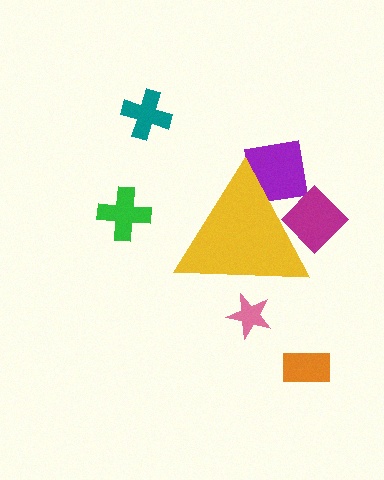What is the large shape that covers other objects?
A yellow triangle.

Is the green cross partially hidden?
No, the green cross is fully visible.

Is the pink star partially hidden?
Yes, the pink star is partially hidden behind the yellow triangle.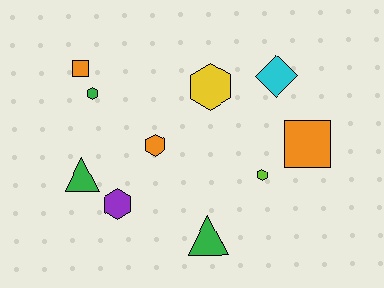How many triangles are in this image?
There are 2 triangles.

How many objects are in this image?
There are 10 objects.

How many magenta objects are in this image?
There are no magenta objects.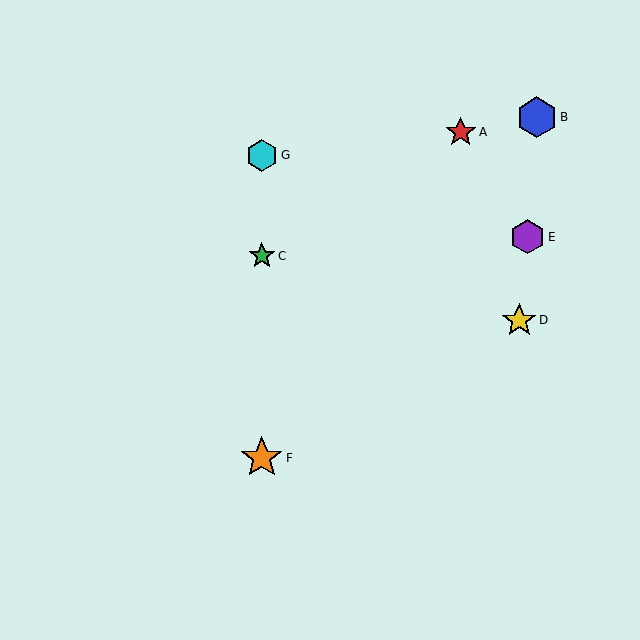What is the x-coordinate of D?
Object D is at x≈519.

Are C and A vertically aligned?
No, C is at x≈262 and A is at x≈461.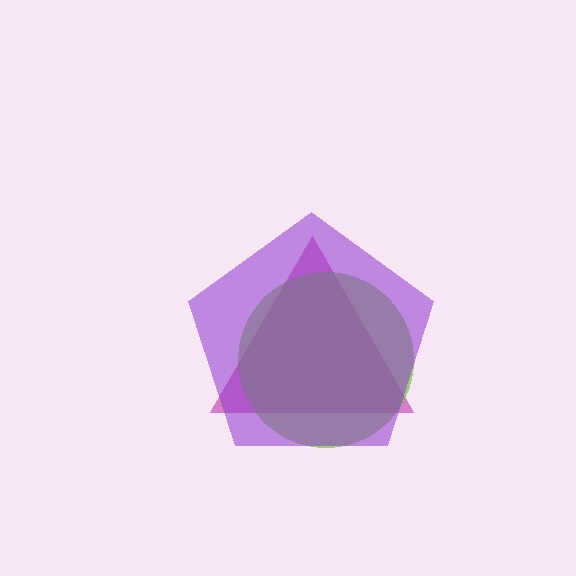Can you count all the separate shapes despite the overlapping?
Yes, there are 3 separate shapes.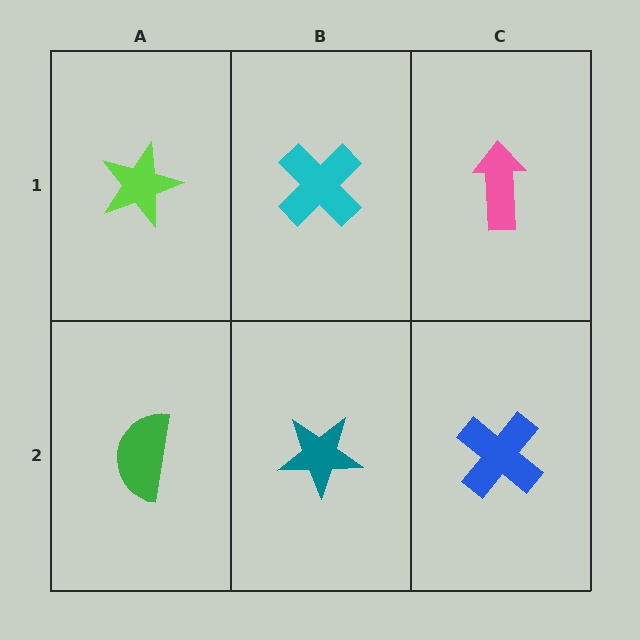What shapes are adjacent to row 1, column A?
A green semicircle (row 2, column A), a cyan cross (row 1, column B).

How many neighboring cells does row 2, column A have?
2.